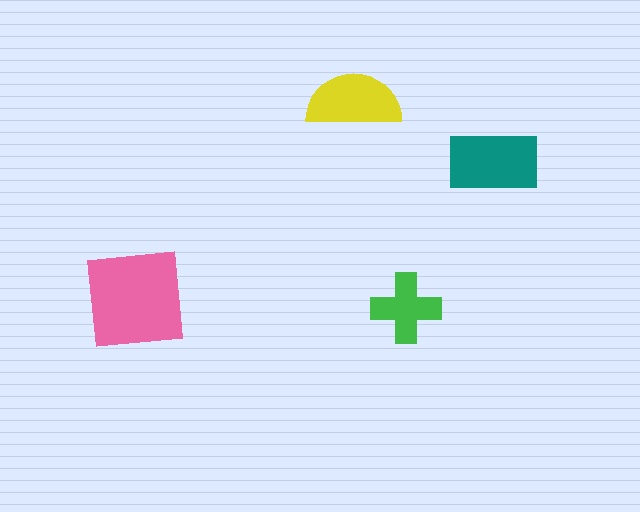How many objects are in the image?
There are 4 objects in the image.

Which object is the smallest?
The green cross.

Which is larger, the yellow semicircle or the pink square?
The pink square.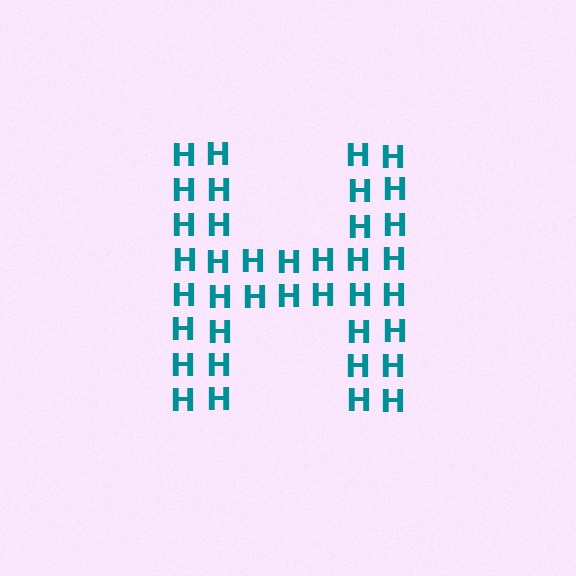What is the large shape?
The large shape is the letter H.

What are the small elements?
The small elements are letter H's.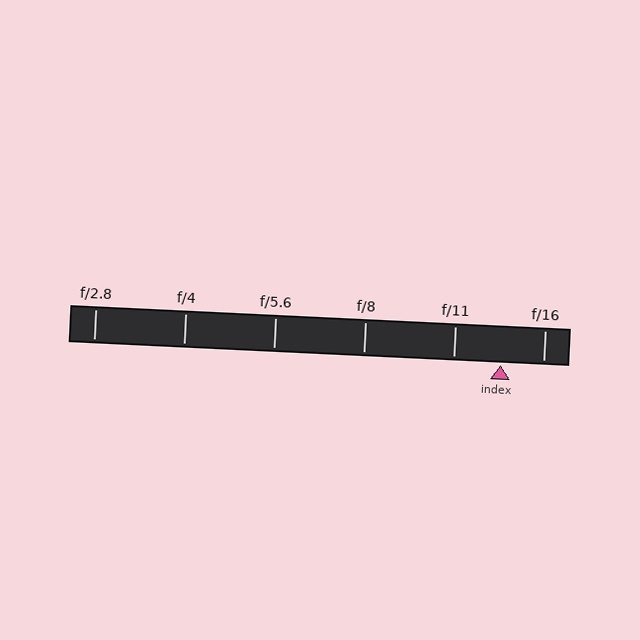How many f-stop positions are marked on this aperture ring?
There are 6 f-stop positions marked.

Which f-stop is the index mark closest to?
The index mark is closest to f/16.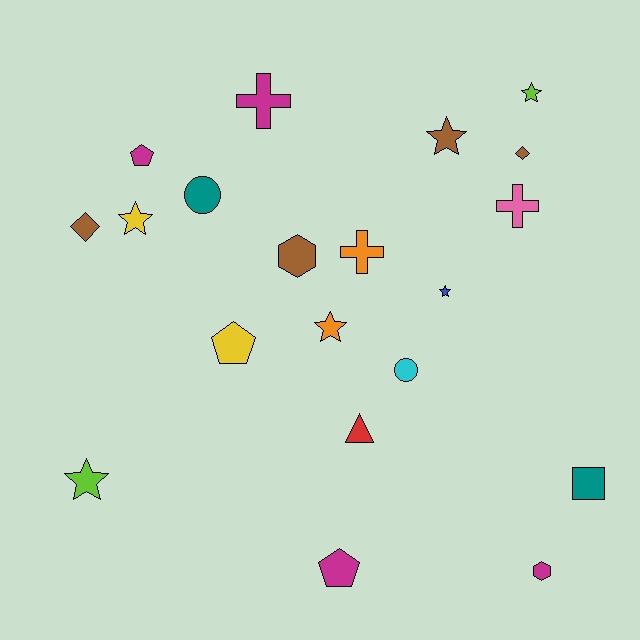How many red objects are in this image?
There is 1 red object.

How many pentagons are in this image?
There are 3 pentagons.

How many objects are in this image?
There are 20 objects.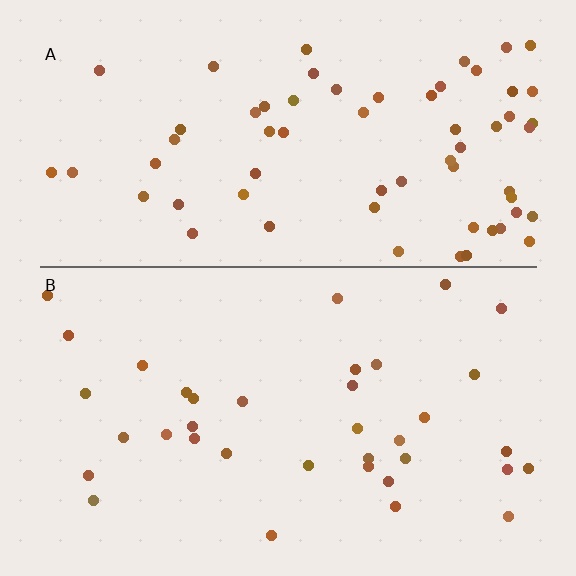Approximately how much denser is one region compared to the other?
Approximately 1.8× — region A over region B.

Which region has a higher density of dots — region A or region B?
A (the top).